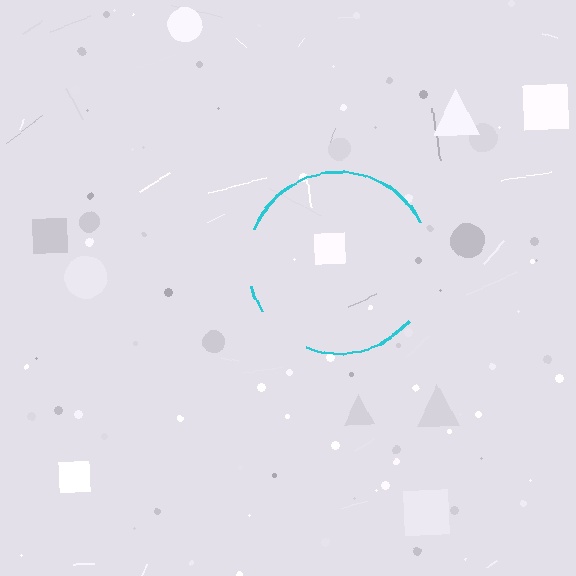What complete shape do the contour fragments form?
The contour fragments form a circle.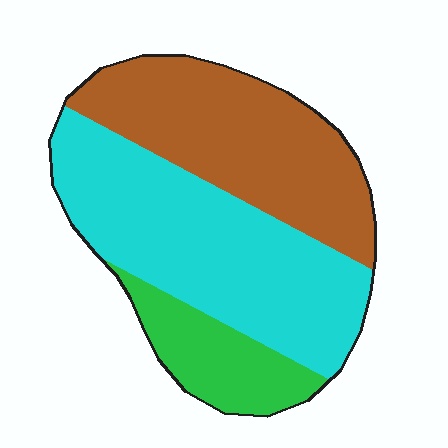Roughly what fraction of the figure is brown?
Brown covers about 35% of the figure.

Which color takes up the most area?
Cyan, at roughly 45%.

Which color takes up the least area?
Green, at roughly 15%.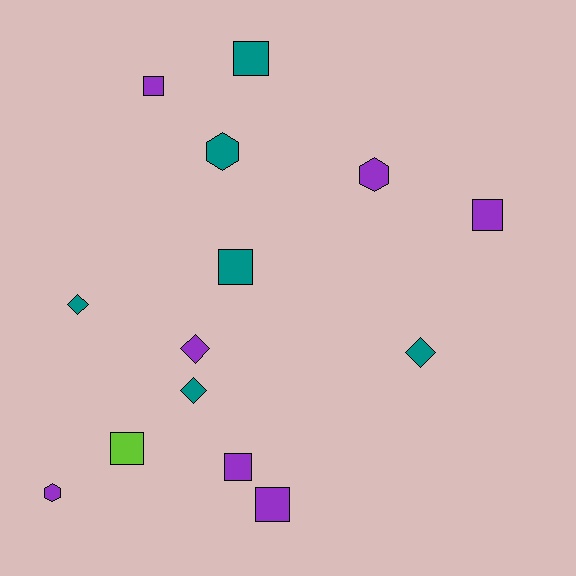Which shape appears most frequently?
Square, with 7 objects.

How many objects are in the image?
There are 14 objects.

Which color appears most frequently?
Purple, with 7 objects.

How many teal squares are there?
There are 2 teal squares.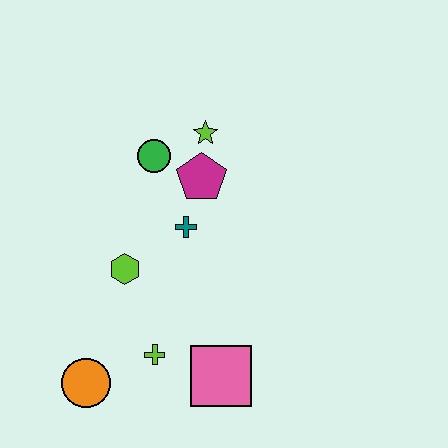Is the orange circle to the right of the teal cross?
No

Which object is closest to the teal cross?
The magenta pentagon is closest to the teal cross.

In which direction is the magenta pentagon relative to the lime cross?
The magenta pentagon is above the lime cross.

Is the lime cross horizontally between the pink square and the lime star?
No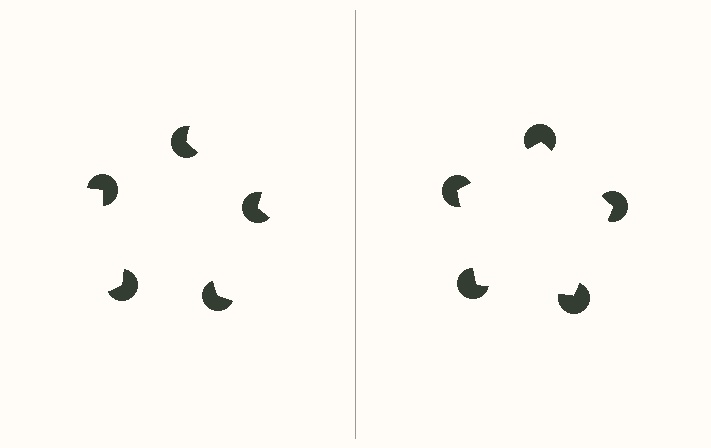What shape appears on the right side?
An illusory pentagon.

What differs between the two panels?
The pac-man discs are positioned identically on both sides; only the wedge orientations differ. On the right they align to a pentagon; on the left they are misaligned.